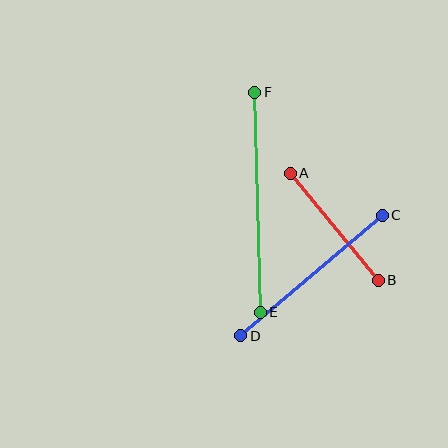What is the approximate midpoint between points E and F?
The midpoint is at approximately (258, 202) pixels.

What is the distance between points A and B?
The distance is approximately 138 pixels.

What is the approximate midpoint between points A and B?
The midpoint is at approximately (334, 227) pixels.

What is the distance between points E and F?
The distance is approximately 220 pixels.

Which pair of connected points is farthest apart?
Points E and F are farthest apart.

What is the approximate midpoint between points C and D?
The midpoint is at approximately (311, 275) pixels.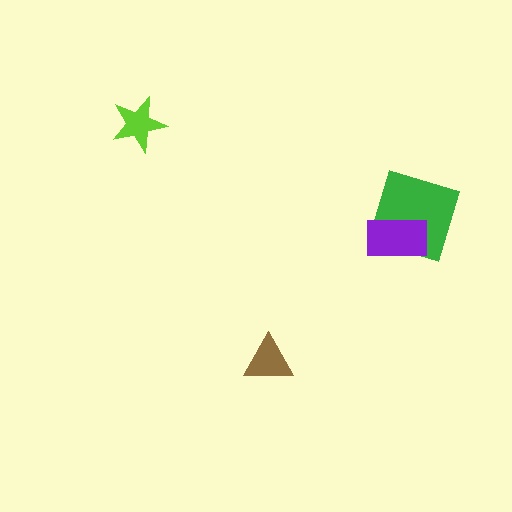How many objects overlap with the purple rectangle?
1 object overlaps with the purple rectangle.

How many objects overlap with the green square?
1 object overlaps with the green square.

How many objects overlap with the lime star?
0 objects overlap with the lime star.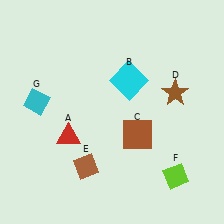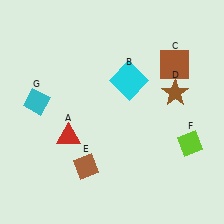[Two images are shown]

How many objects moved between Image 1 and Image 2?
2 objects moved between the two images.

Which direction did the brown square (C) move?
The brown square (C) moved up.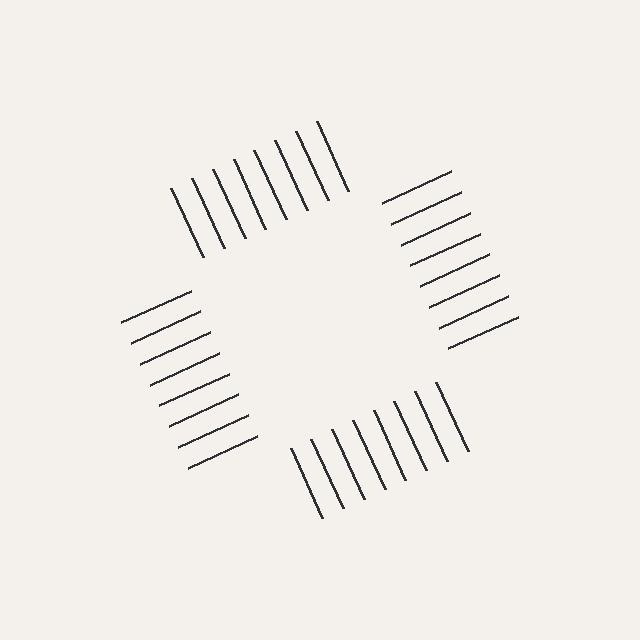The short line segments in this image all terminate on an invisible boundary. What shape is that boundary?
An illusory square — the line segments terminate on its edges but no continuous stroke is drawn.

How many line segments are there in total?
32 — 8 along each of the 4 edges.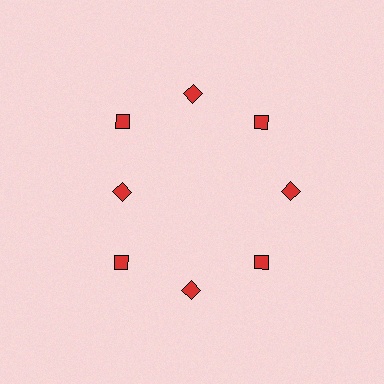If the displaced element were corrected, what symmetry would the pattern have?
It would have 8-fold rotational symmetry — the pattern would map onto itself every 45 degrees.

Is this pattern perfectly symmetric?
No. The 8 red diamonds are arranged in a ring, but one element near the 9 o'clock position is pulled inward toward the center, breaking the 8-fold rotational symmetry.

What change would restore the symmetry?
The symmetry would be restored by moving it outward, back onto the ring so that all 8 diamonds sit at equal angles and equal distance from the center.